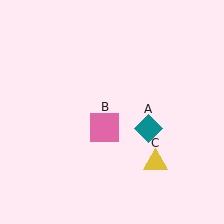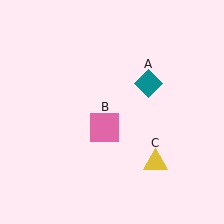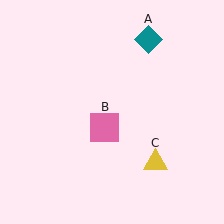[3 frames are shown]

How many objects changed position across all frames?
1 object changed position: teal diamond (object A).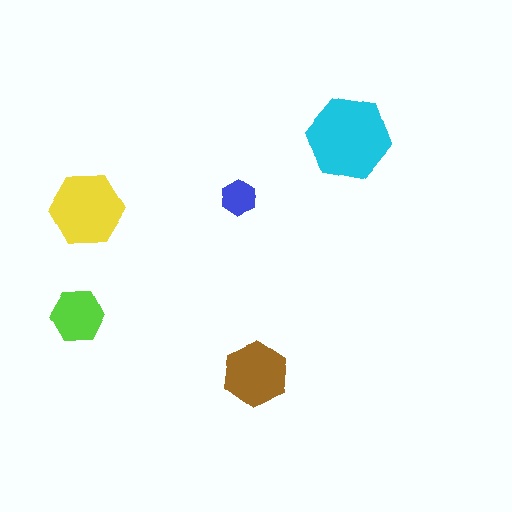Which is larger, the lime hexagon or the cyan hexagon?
The cyan one.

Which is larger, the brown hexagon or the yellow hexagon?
The yellow one.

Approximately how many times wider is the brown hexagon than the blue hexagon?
About 2 times wider.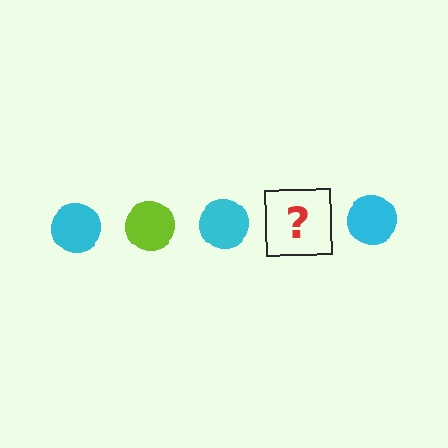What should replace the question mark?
The question mark should be replaced with a lime circle.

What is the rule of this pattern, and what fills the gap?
The rule is that the pattern cycles through cyan, lime circles. The gap should be filled with a lime circle.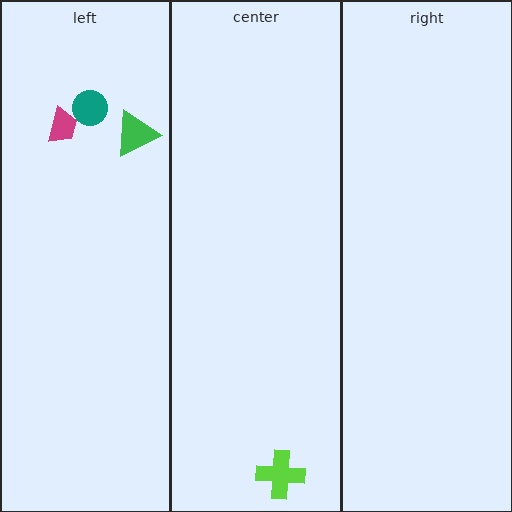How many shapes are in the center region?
1.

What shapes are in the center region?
The lime cross.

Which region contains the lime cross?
The center region.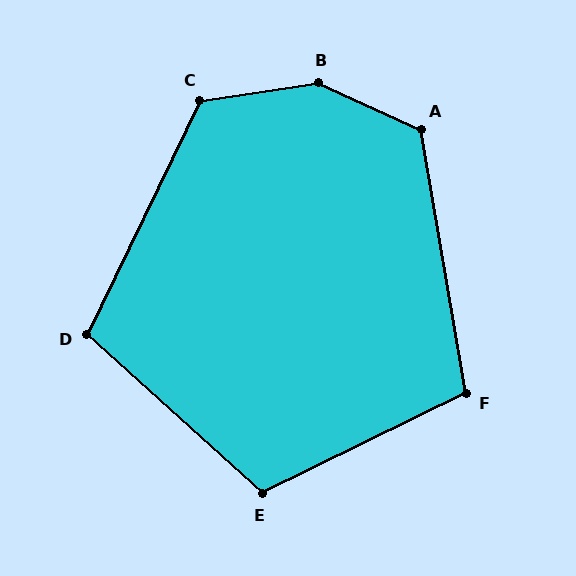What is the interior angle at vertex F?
Approximately 106 degrees (obtuse).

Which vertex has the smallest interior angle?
D, at approximately 106 degrees.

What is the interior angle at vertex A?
Approximately 124 degrees (obtuse).